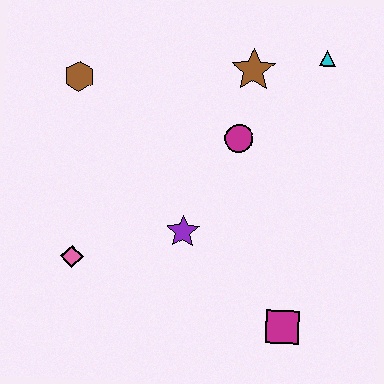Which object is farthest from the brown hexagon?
The magenta square is farthest from the brown hexagon.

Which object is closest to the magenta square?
The purple star is closest to the magenta square.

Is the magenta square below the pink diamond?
Yes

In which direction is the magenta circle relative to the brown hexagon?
The magenta circle is to the right of the brown hexagon.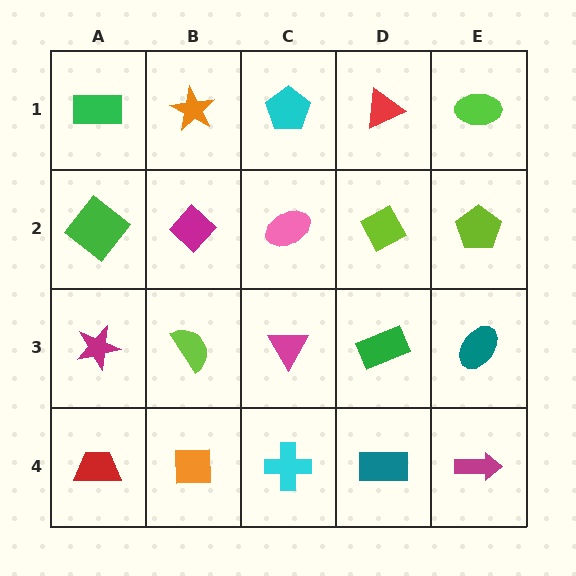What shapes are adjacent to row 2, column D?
A red triangle (row 1, column D), a green rectangle (row 3, column D), a pink ellipse (row 2, column C), a lime pentagon (row 2, column E).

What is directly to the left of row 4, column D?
A cyan cross.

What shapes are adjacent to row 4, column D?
A green rectangle (row 3, column D), a cyan cross (row 4, column C), a magenta arrow (row 4, column E).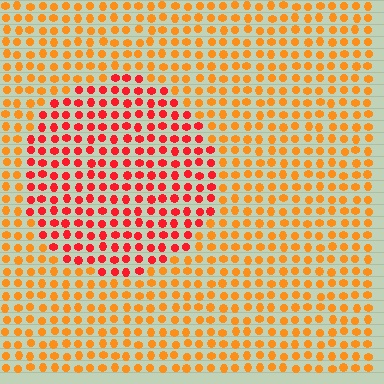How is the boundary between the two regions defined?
The boundary is defined purely by a slight shift in hue (about 36 degrees). Spacing, size, and orientation are identical on both sides.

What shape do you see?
I see a circle.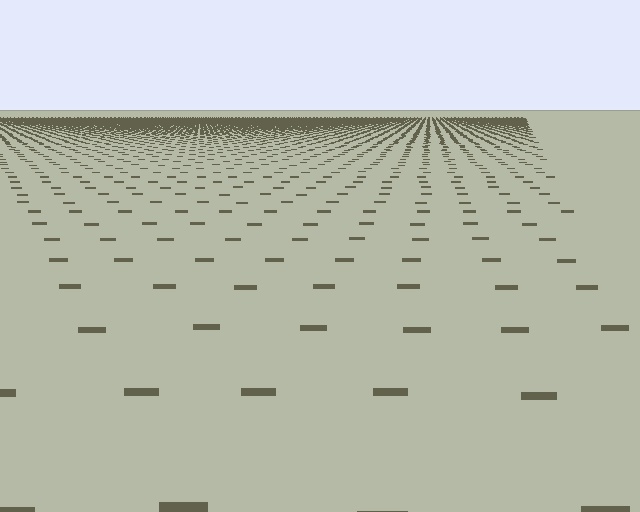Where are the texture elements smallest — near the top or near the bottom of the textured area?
Near the top.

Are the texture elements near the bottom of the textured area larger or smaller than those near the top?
Larger. Near the bottom, elements are closer to the viewer and appear at a bigger on-screen size.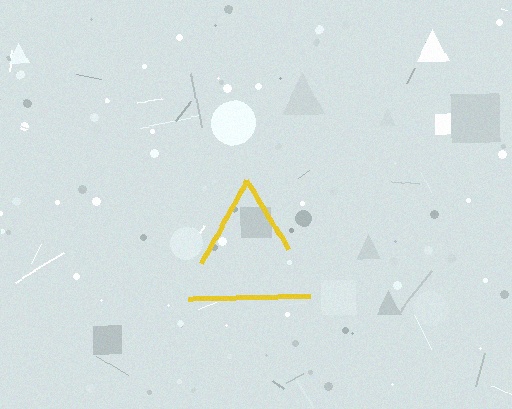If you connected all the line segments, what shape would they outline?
They would outline a triangle.